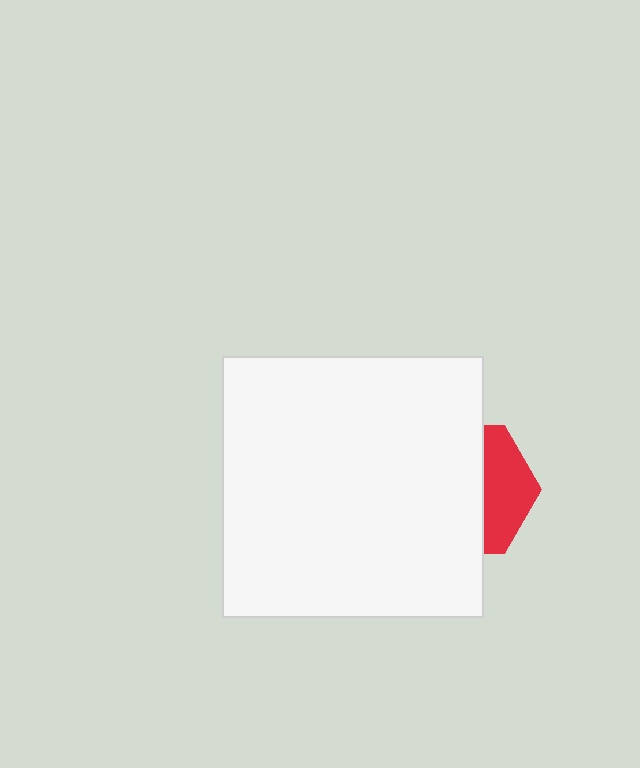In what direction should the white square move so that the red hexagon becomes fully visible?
The white square should move left. That is the shortest direction to clear the overlap and leave the red hexagon fully visible.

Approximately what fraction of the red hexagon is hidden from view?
Roughly 64% of the red hexagon is hidden behind the white square.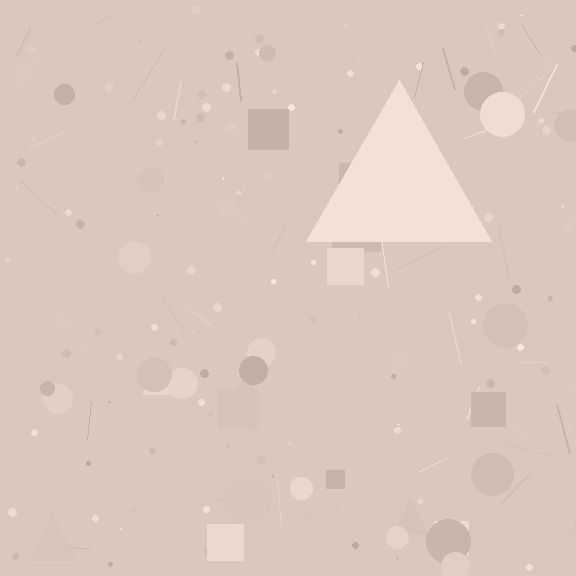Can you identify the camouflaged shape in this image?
The camouflaged shape is a triangle.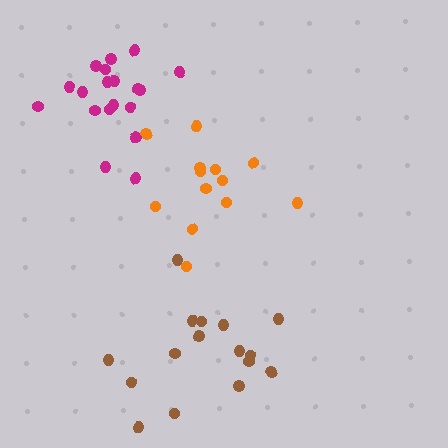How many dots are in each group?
Group 1: 16 dots, Group 2: 19 dots, Group 3: 13 dots (48 total).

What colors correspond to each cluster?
The clusters are colored: brown, magenta, orange.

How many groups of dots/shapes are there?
There are 3 groups.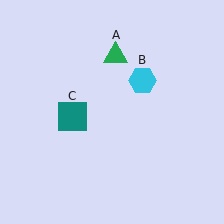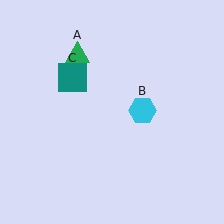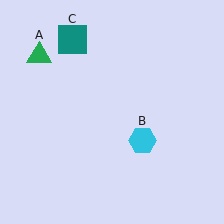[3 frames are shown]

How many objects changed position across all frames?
3 objects changed position: green triangle (object A), cyan hexagon (object B), teal square (object C).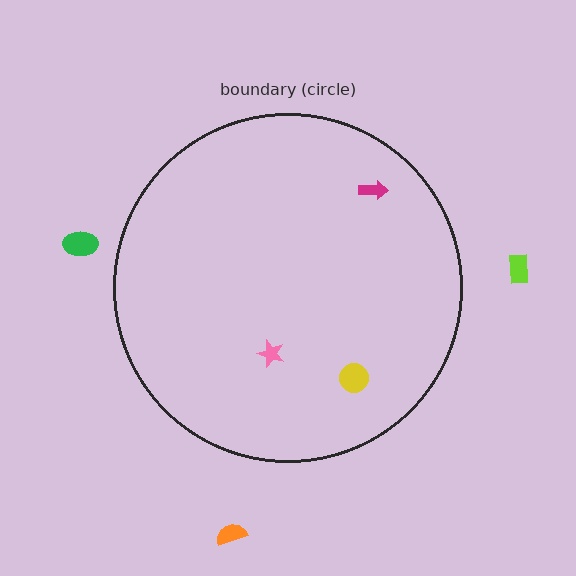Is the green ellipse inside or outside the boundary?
Outside.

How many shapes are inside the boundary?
3 inside, 3 outside.